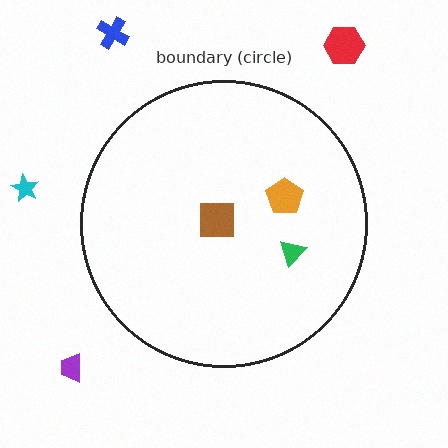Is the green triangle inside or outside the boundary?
Inside.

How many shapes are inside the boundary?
3 inside, 4 outside.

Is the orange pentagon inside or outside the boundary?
Inside.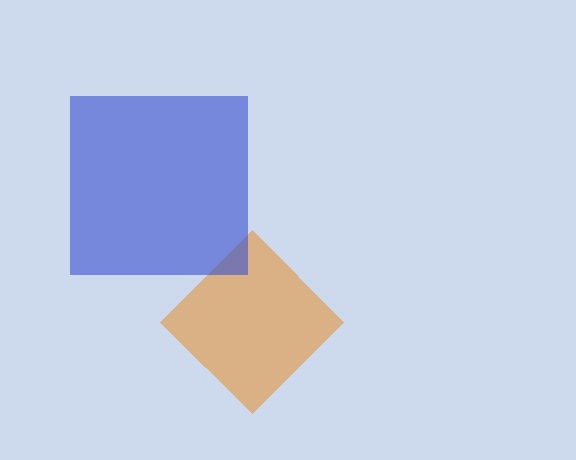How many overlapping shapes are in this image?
There are 2 overlapping shapes in the image.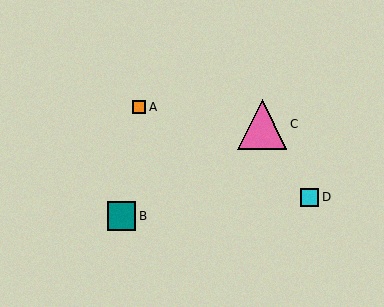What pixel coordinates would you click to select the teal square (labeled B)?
Click at (121, 216) to select the teal square B.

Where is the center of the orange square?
The center of the orange square is at (139, 107).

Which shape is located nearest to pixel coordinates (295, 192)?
The cyan square (labeled D) at (310, 197) is nearest to that location.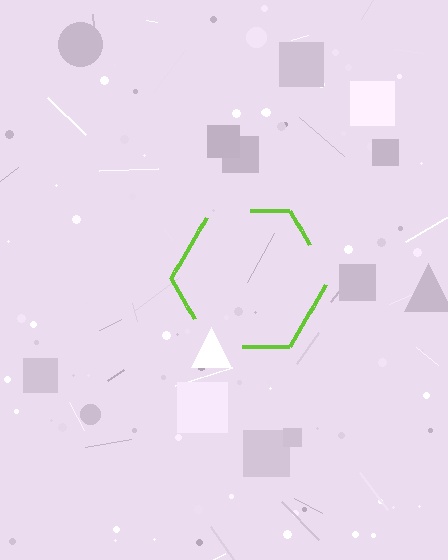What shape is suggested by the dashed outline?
The dashed outline suggests a hexagon.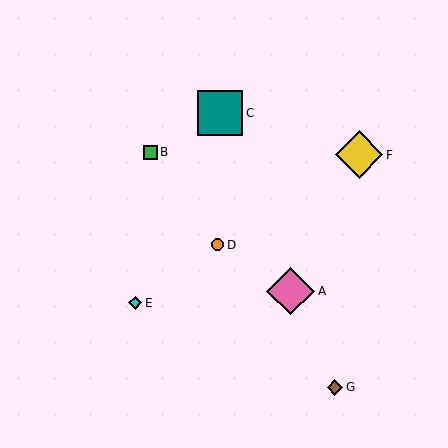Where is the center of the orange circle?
The center of the orange circle is at (218, 245).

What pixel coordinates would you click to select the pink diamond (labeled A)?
Click at (291, 291) to select the pink diamond A.